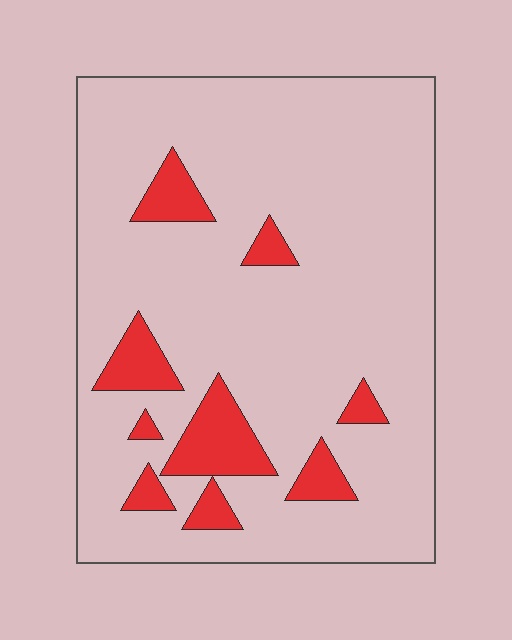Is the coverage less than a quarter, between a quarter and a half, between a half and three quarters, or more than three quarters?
Less than a quarter.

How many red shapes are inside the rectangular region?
9.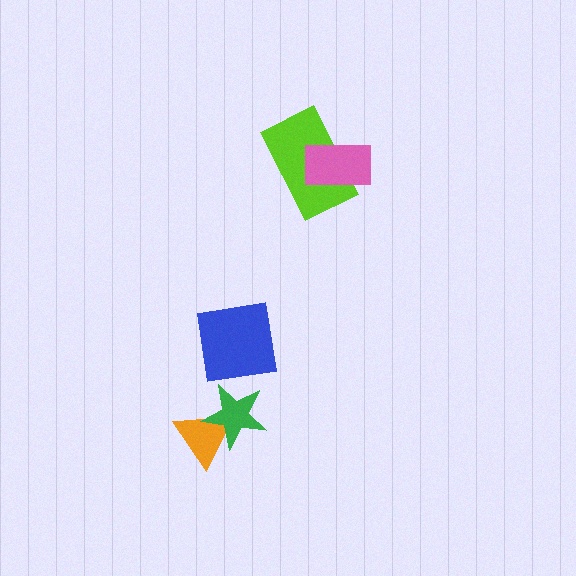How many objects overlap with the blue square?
1 object overlaps with the blue square.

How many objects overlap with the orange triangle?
1 object overlaps with the orange triangle.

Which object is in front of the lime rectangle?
The pink rectangle is in front of the lime rectangle.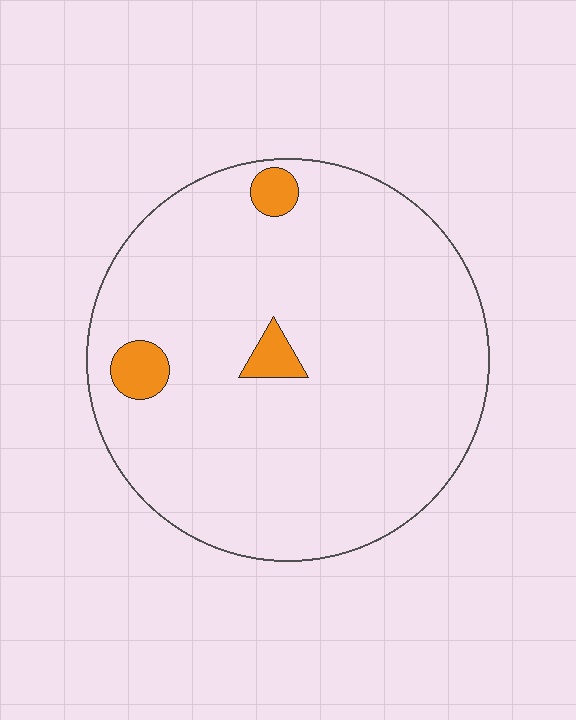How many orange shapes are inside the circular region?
3.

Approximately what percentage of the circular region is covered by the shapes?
Approximately 5%.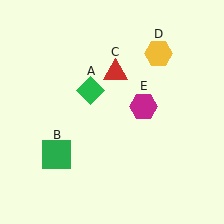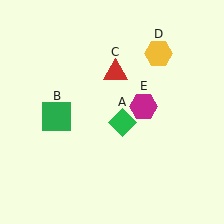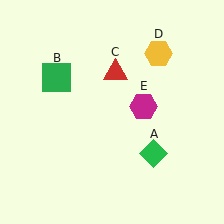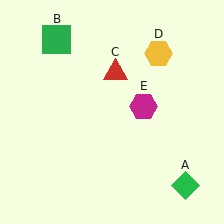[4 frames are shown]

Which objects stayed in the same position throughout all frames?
Red triangle (object C) and yellow hexagon (object D) and magenta hexagon (object E) remained stationary.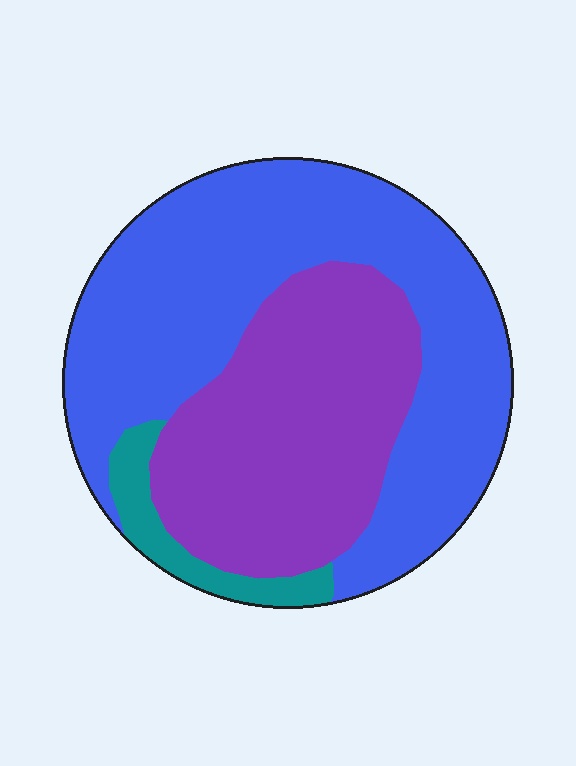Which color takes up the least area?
Teal, at roughly 5%.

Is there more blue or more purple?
Blue.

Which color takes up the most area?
Blue, at roughly 55%.